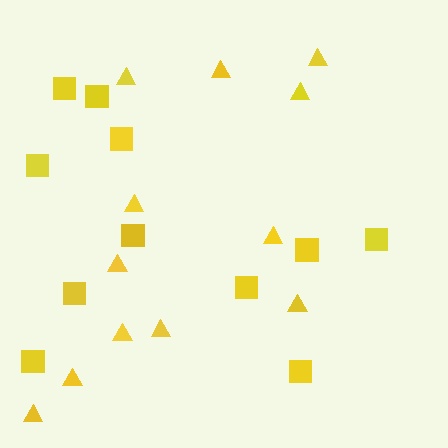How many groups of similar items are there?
There are 2 groups: one group of triangles (12) and one group of squares (11).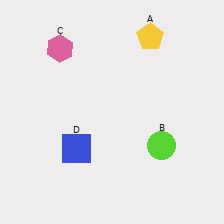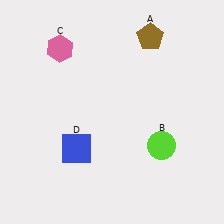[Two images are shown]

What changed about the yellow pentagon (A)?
In Image 1, A is yellow. In Image 2, it changed to brown.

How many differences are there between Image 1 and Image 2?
There is 1 difference between the two images.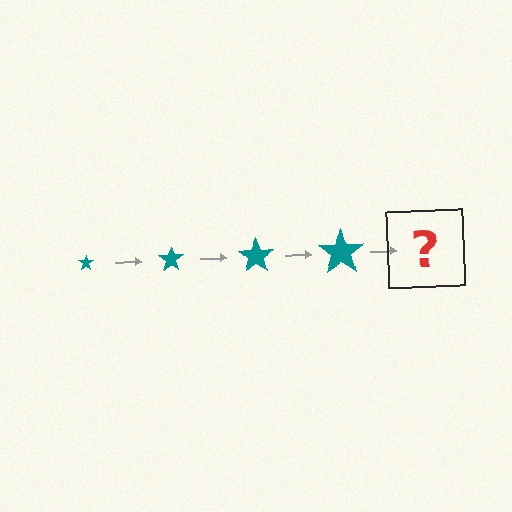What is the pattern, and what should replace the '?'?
The pattern is that the star gets progressively larger each step. The '?' should be a teal star, larger than the previous one.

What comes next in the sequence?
The next element should be a teal star, larger than the previous one.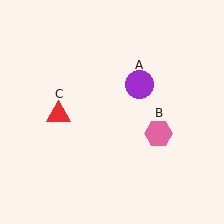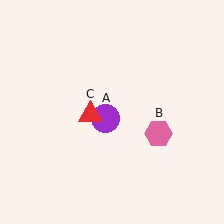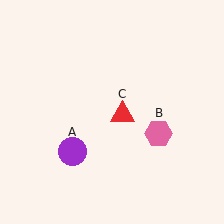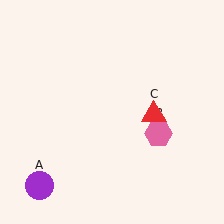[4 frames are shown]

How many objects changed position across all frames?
2 objects changed position: purple circle (object A), red triangle (object C).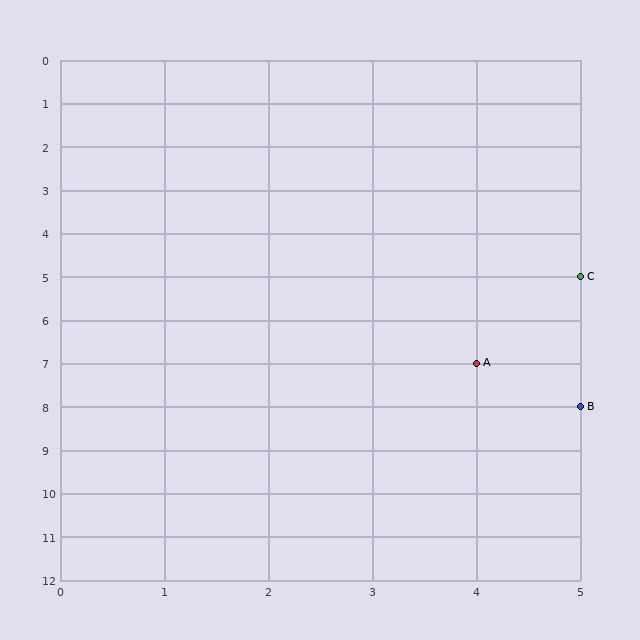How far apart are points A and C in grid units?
Points A and C are 1 column and 2 rows apart (about 2.2 grid units diagonally).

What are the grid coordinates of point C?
Point C is at grid coordinates (5, 5).